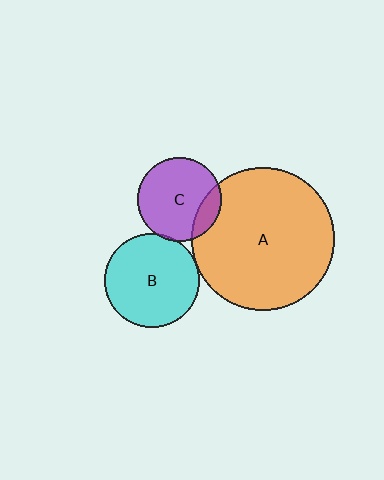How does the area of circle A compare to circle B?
Approximately 2.2 times.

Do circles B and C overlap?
Yes.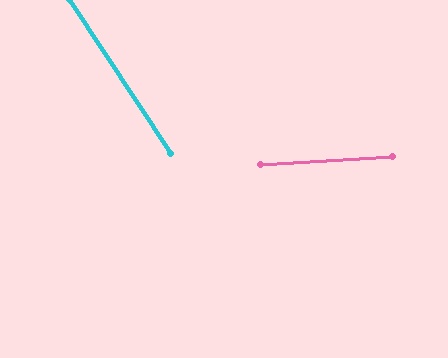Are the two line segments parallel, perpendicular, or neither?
Neither parallel nor perpendicular — they differ by about 60°.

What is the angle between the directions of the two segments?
Approximately 60 degrees.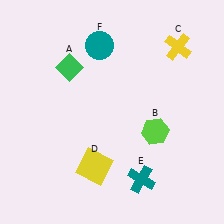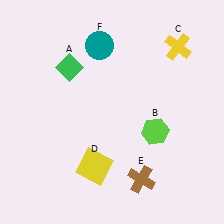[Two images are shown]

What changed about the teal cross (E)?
In Image 1, E is teal. In Image 2, it changed to brown.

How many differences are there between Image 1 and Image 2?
There is 1 difference between the two images.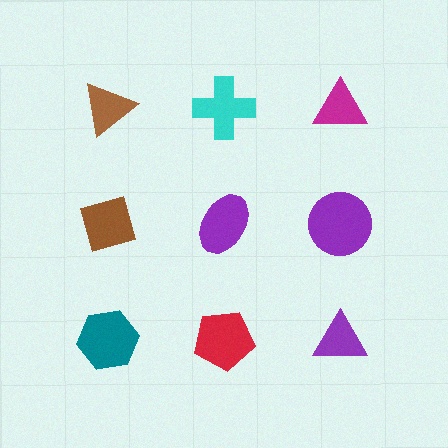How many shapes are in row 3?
3 shapes.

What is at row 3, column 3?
A purple triangle.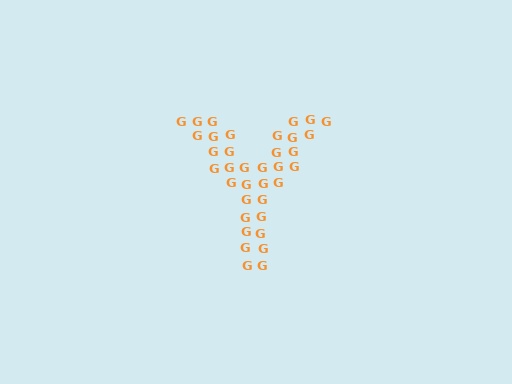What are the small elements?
The small elements are letter G's.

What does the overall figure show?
The overall figure shows the letter Y.